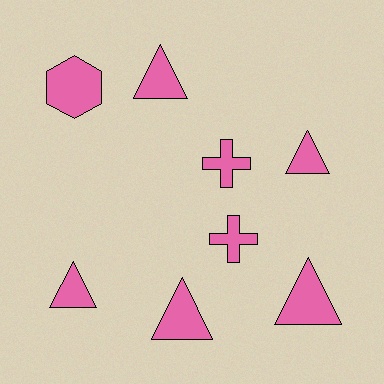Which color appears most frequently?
Pink, with 8 objects.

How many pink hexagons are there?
There is 1 pink hexagon.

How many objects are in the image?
There are 8 objects.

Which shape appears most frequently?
Triangle, with 5 objects.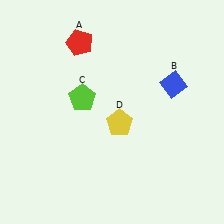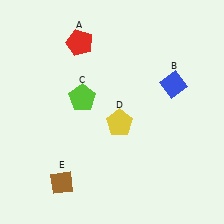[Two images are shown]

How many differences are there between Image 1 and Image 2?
There is 1 difference between the two images.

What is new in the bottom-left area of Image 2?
A brown diamond (E) was added in the bottom-left area of Image 2.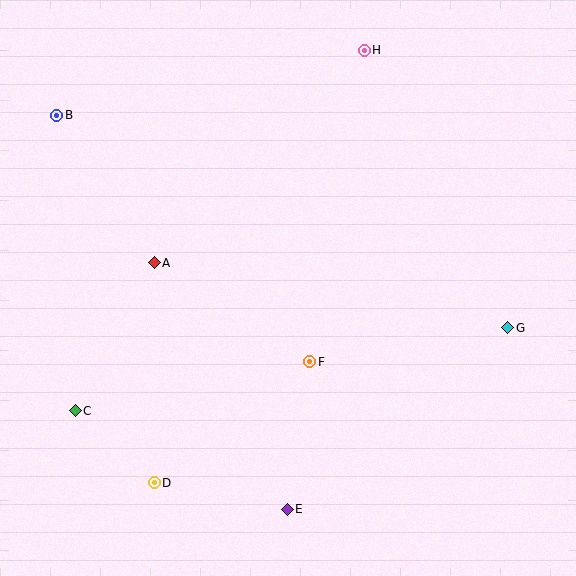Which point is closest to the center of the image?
Point F at (310, 362) is closest to the center.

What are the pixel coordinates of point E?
Point E is at (287, 509).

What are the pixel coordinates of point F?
Point F is at (310, 362).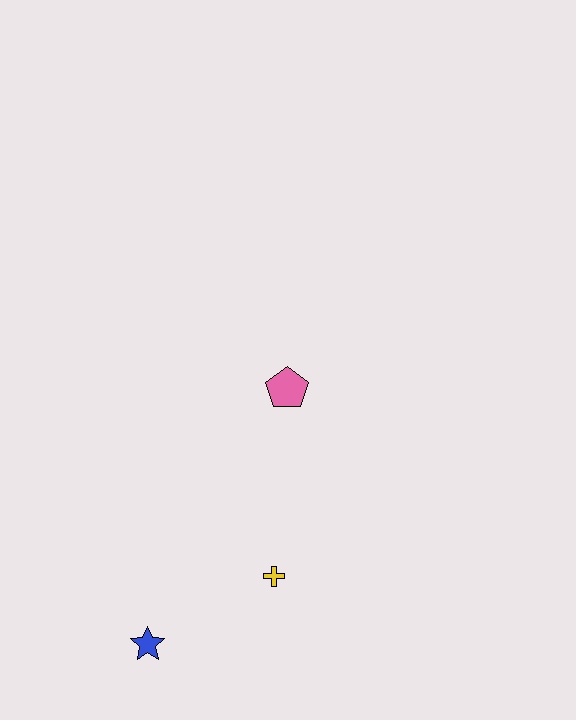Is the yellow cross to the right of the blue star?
Yes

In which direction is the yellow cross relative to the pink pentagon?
The yellow cross is below the pink pentagon.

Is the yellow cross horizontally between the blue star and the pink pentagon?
Yes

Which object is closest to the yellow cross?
The blue star is closest to the yellow cross.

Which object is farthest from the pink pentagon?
The blue star is farthest from the pink pentagon.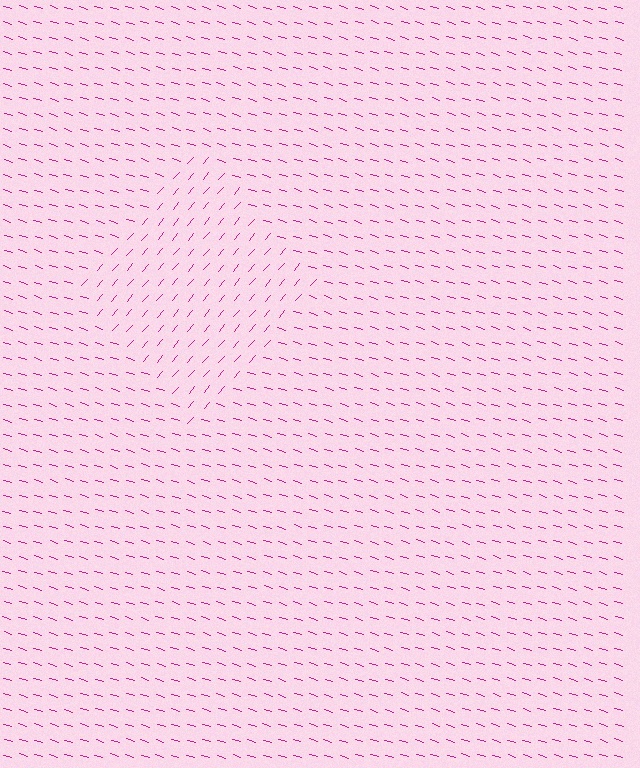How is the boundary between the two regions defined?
The boundary is defined purely by a change in line orientation (approximately 66 degrees difference). All lines are the same color and thickness.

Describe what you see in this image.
The image is filled with small magenta line segments. A diamond region in the image has lines oriented differently from the surrounding lines, creating a visible texture boundary.